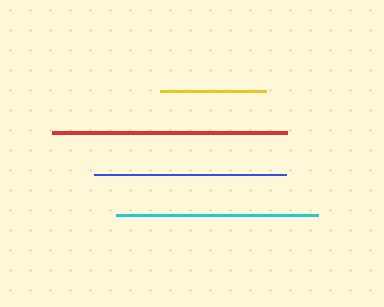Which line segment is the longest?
The red line is the longest at approximately 235 pixels.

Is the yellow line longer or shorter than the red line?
The red line is longer than the yellow line.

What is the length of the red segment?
The red segment is approximately 235 pixels long.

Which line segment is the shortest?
The yellow line is the shortest at approximately 106 pixels.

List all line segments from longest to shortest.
From longest to shortest: red, cyan, blue, yellow.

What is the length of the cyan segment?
The cyan segment is approximately 201 pixels long.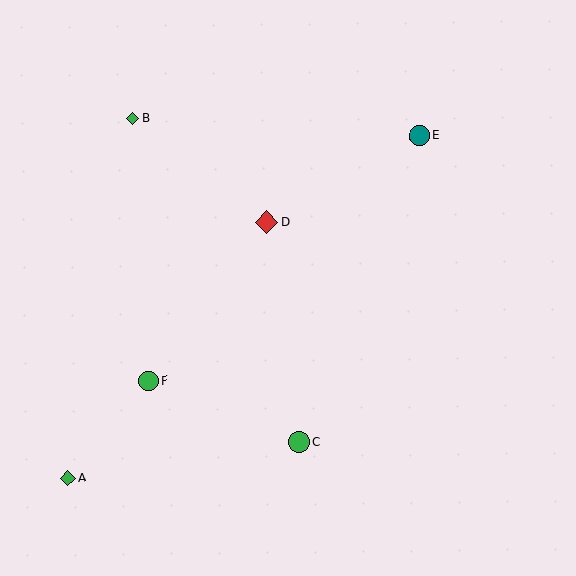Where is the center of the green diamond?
The center of the green diamond is at (68, 478).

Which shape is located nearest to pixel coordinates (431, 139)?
The teal circle (labeled E) at (419, 136) is nearest to that location.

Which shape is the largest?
The red diamond (labeled D) is the largest.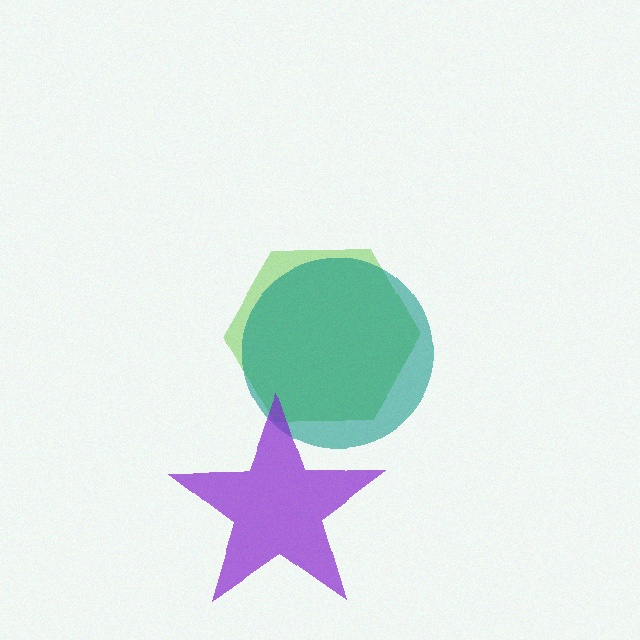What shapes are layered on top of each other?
The layered shapes are: a lime hexagon, a teal circle, a purple star.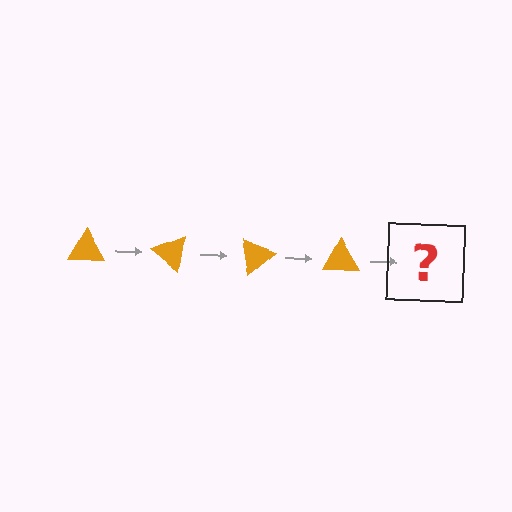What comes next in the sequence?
The next element should be an orange triangle rotated 160 degrees.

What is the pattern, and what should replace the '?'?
The pattern is that the triangle rotates 40 degrees each step. The '?' should be an orange triangle rotated 160 degrees.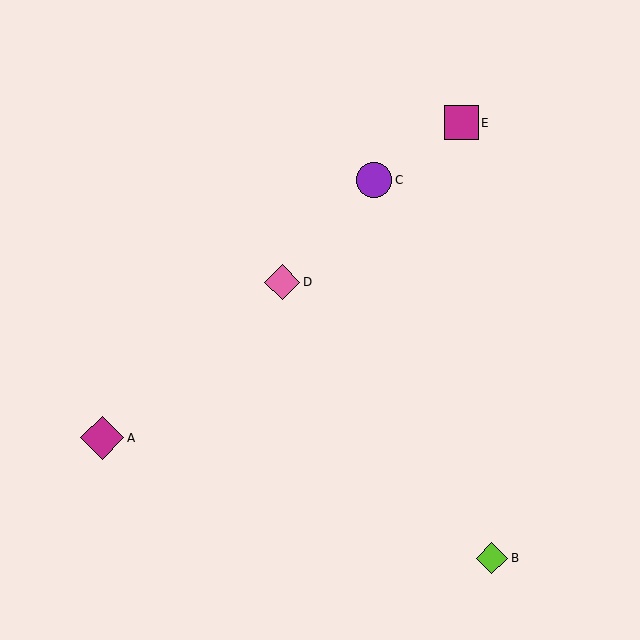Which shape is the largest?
The magenta diamond (labeled A) is the largest.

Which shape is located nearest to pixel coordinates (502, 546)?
The lime diamond (labeled B) at (492, 558) is nearest to that location.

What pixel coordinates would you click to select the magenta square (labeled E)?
Click at (461, 123) to select the magenta square E.